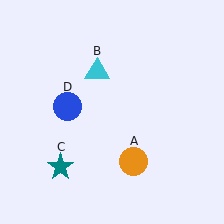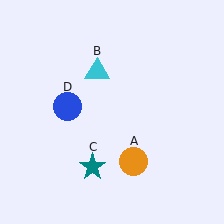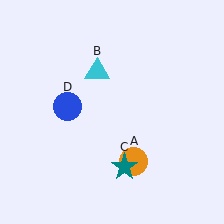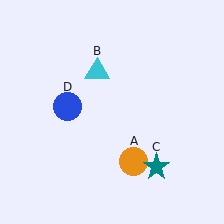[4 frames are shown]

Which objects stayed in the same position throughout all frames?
Orange circle (object A) and cyan triangle (object B) and blue circle (object D) remained stationary.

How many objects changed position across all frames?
1 object changed position: teal star (object C).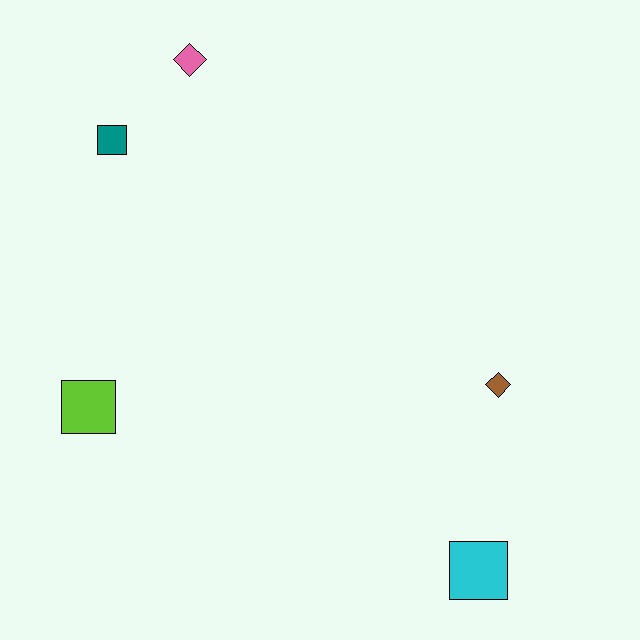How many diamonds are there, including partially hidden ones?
There are 2 diamonds.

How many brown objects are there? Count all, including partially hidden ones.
There is 1 brown object.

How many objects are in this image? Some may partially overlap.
There are 5 objects.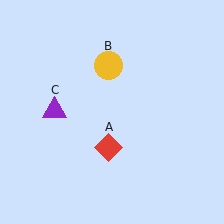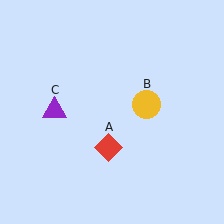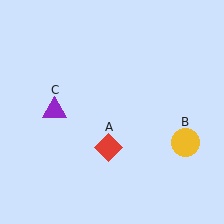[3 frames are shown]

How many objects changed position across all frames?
1 object changed position: yellow circle (object B).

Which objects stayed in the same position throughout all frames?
Red diamond (object A) and purple triangle (object C) remained stationary.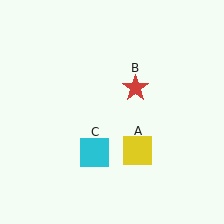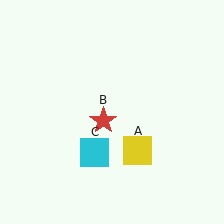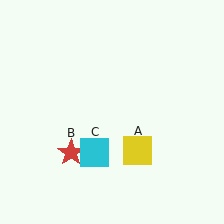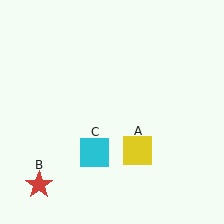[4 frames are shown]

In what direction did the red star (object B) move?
The red star (object B) moved down and to the left.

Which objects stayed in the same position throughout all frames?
Yellow square (object A) and cyan square (object C) remained stationary.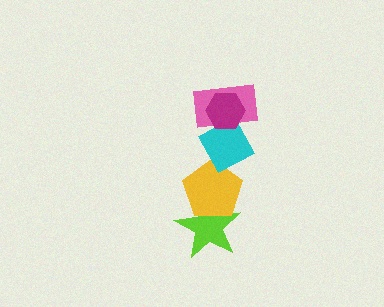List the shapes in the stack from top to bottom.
From top to bottom: the magenta hexagon, the pink rectangle, the cyan diamond, the yellow pentagon, the lime star.